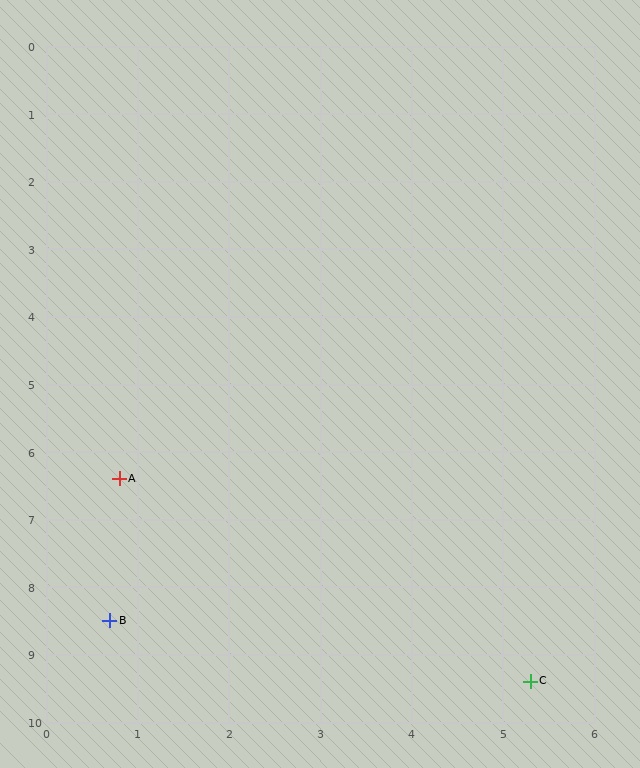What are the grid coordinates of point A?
Point A is at approximately (0.8, 6.4).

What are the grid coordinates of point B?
Point B is at approximately (0.7, 8.5).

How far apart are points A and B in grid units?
Points A and B are about 2.1 grid units apart.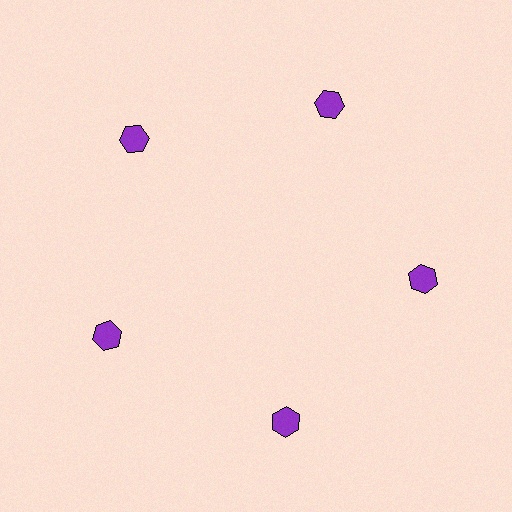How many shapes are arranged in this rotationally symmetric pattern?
There are 5 shapes, arranged in 5 groups of 1.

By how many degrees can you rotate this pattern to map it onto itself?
The pattern maps onto itself every 72 degrees of rotation.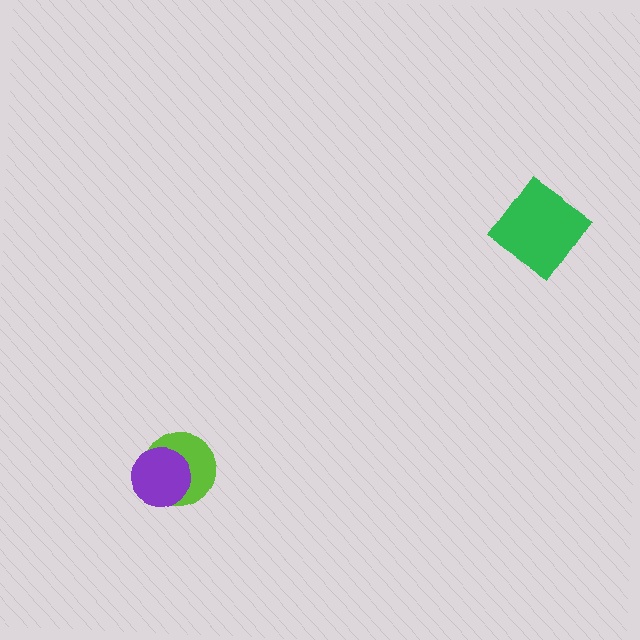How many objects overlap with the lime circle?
1 object overlaps with the lime circle.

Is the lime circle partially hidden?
Yes, it is partially covered by another shape.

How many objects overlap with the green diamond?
0 objects overlap with the green diamond.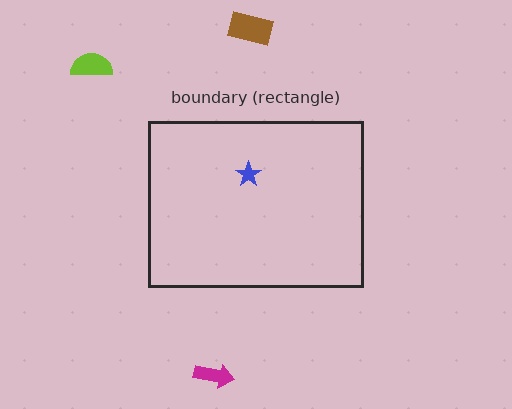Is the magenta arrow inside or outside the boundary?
Outside.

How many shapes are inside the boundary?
1 inside, 3 outside.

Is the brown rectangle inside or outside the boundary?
Outside.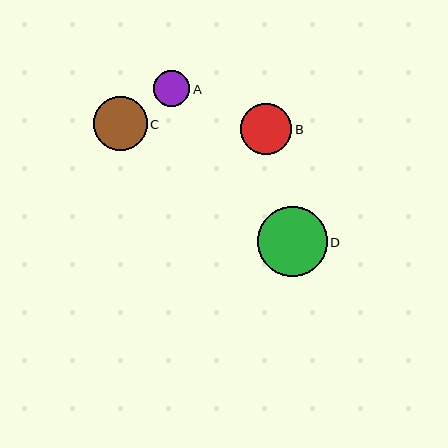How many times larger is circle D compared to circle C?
Circle D is approximately 1.3 times the size of circle C.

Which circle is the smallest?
Circle A is the smallest with a size of approximately 36 pixels.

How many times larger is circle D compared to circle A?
Circle D is approximately 1.9 times the size of circle A.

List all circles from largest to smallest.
From largest to smallest: D, C, B, A.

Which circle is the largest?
Circle D is the largest with a size of approximately 70 pixels.